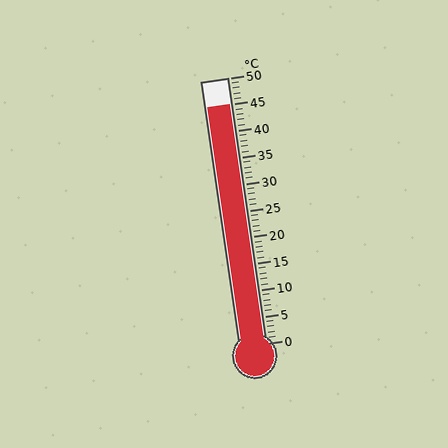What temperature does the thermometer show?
The thermometer shows approximately 45°C.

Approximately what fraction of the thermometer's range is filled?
The thermometer is filled to approximately 90% of its range.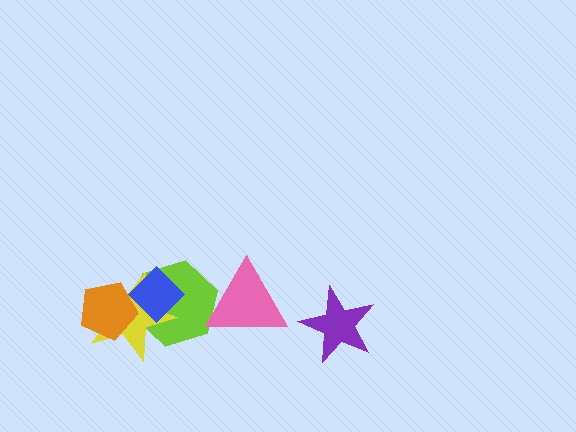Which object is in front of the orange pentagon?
The blue diamond is in front of the orange pentagon.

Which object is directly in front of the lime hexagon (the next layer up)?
The yellow star is directly in front of the lime hexagon.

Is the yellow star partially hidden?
Yes, it is partially covered by another shape.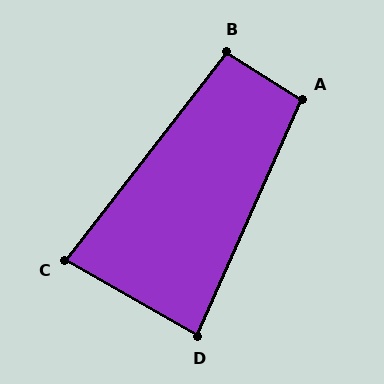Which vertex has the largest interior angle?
A, at approximately 98 degrees.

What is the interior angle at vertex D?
Approximately 84 degrees (acute).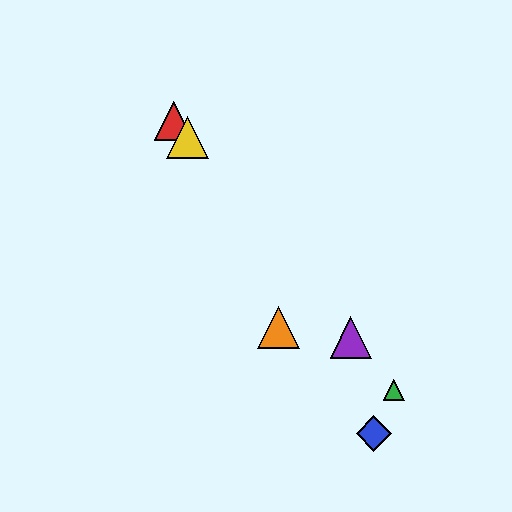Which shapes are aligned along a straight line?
The red triangle, the green triangle, the yellow triangle, the purple triangle are aligned along a straight line.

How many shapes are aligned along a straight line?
4 shapes (the red triangle, the green triangle, the yellow triangle, the purple triangle) are aligned along a straight line.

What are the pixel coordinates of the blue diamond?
The blue diamond is at (374, 434).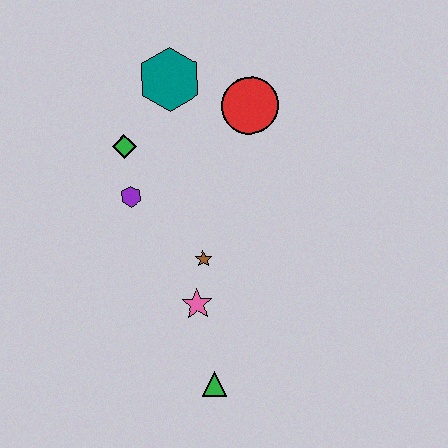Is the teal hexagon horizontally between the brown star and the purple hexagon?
Yes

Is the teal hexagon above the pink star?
Yes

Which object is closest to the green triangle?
The pink star is closest to the green triangle.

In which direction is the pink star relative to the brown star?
The pink star is below the brown star.